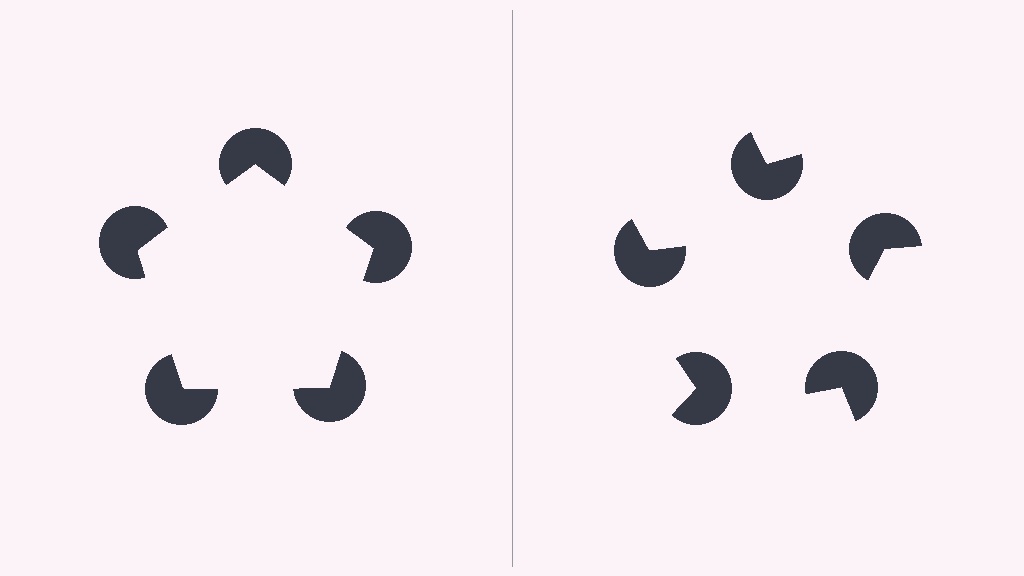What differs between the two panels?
The pac-man discs are positioned identically on both sides; only the wedge orientations differ. On the left they align to a pentagon; on the right they are misaligned.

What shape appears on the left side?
An illusory pentagon.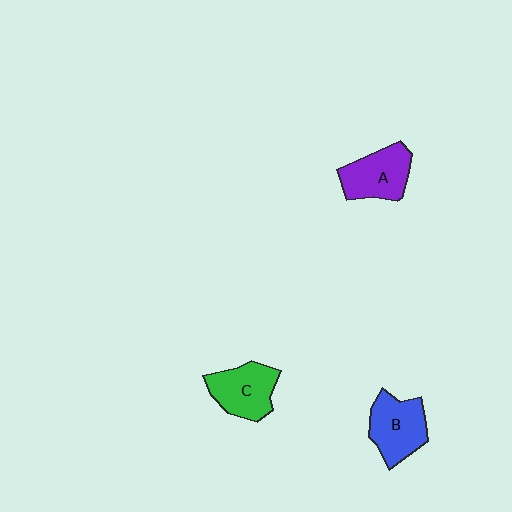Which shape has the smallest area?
Shape A (purple).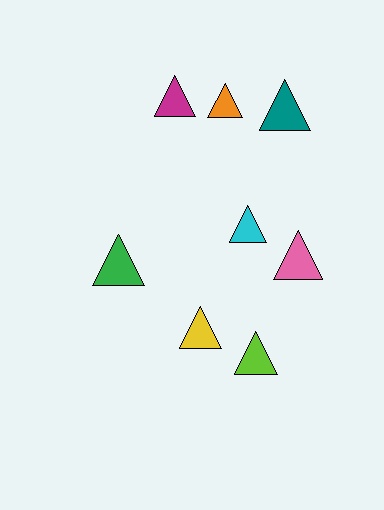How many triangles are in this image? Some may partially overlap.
There are 8 triangles.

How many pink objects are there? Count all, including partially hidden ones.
There is 1 pink object.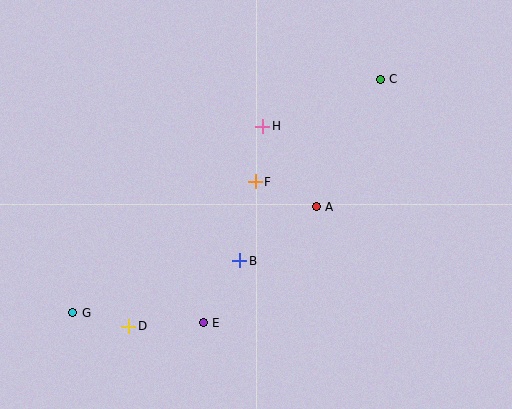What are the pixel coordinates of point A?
Point A is at (316, 207).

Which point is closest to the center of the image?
Point F at (255, 182) is closest to the center.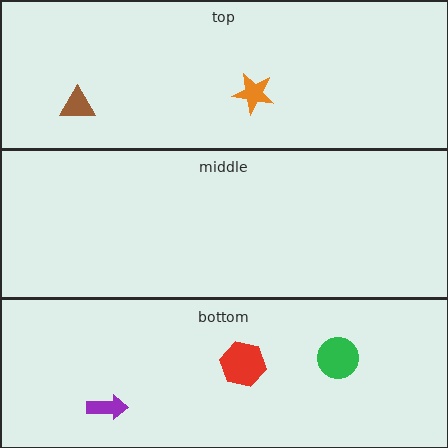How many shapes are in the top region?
2.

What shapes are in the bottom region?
The purple arrow, the green circle, the red hexagon.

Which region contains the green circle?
The bottom region.